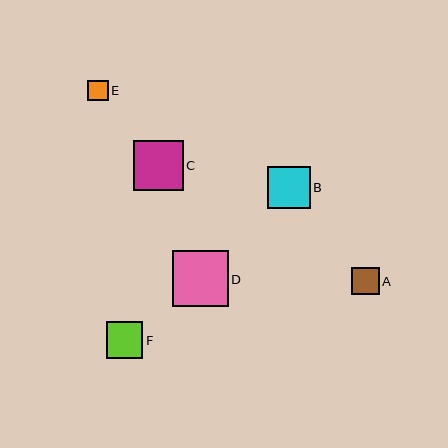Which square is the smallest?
Square E is the smallest with a size of approximately 20 pixels.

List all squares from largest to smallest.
From largest to smallest: D, C, B, F, A, E.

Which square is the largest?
Square D is the largest with a size of approximately 56 pixels.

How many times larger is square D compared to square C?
Square D is approximately 1.1 times the size of square C.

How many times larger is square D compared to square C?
Square D is approximately 1.1 times the size of square C.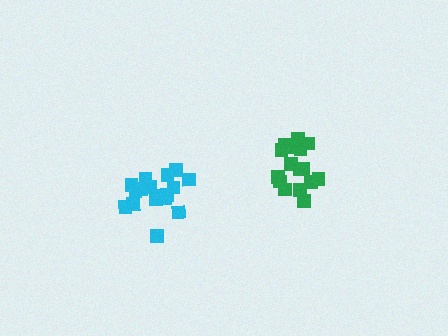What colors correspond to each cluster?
The clusters are colored: cyan, green.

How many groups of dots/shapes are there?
There are 2 groups.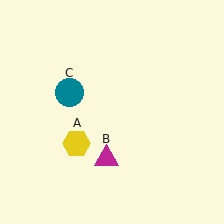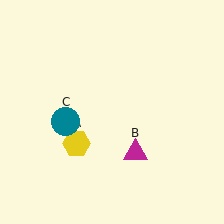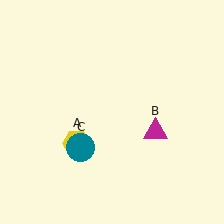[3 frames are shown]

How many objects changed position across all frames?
2 objects changed position: magenta triangle (object B), teal circle (object C).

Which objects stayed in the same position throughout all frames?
Yellow hexagon (object A) remained stationary.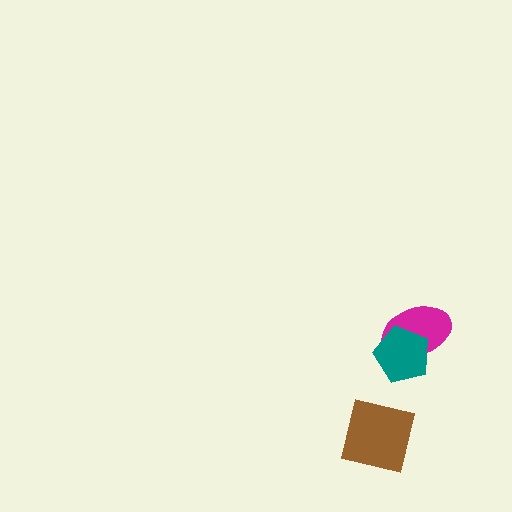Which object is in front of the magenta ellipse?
The teal pentagon is in front of the magenta ellipse.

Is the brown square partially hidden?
No, no other shape covers it.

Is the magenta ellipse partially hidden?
Yes, it is partially covered by another shape.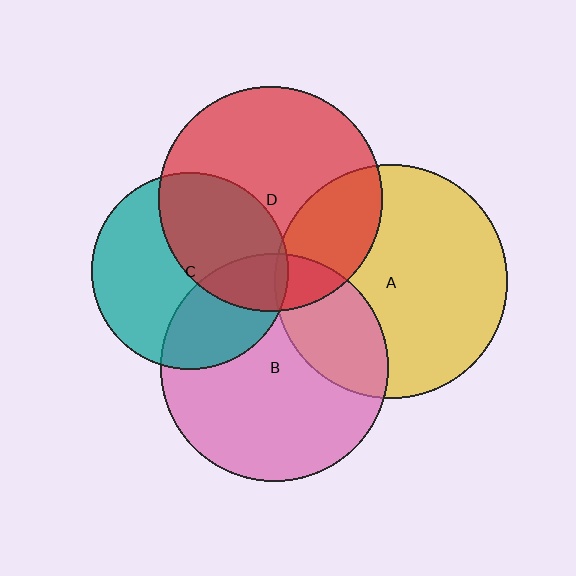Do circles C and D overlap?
Yes.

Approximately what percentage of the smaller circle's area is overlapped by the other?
Approximately 45%.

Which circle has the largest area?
Circle A (yellow).